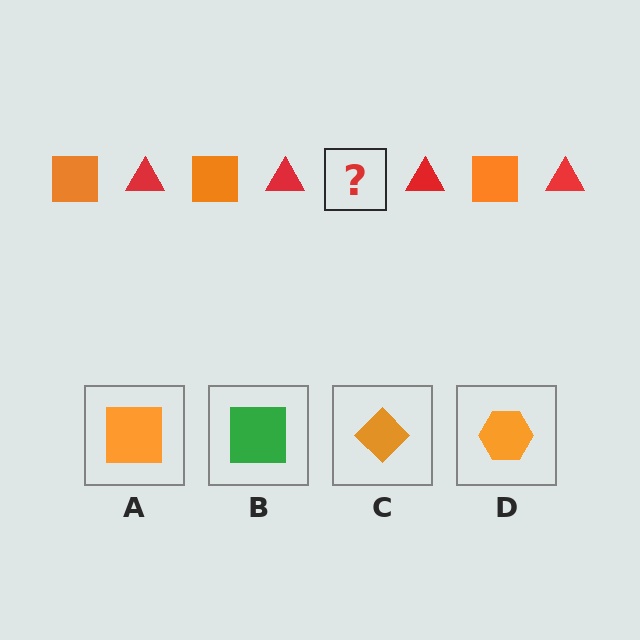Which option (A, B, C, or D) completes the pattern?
A.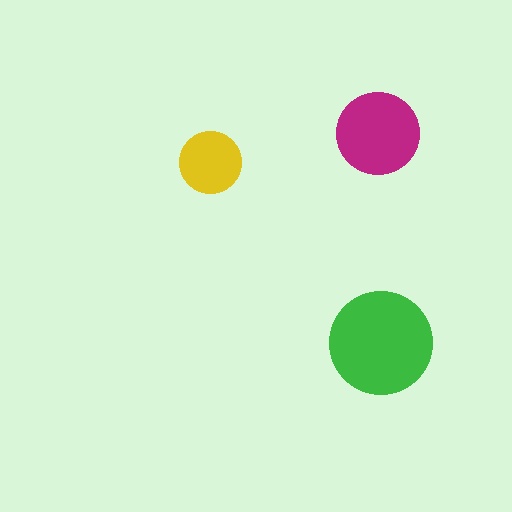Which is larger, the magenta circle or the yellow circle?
The magenta one.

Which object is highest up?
The magenta circle is topmost.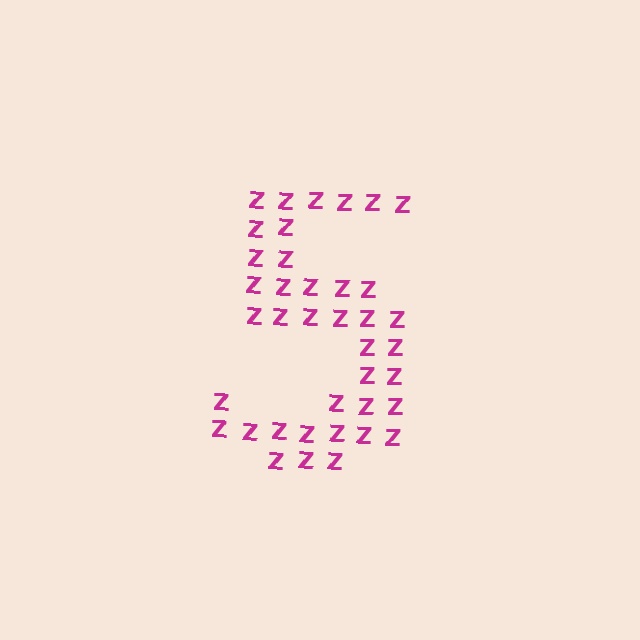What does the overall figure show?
The overall figure shows the digit 5.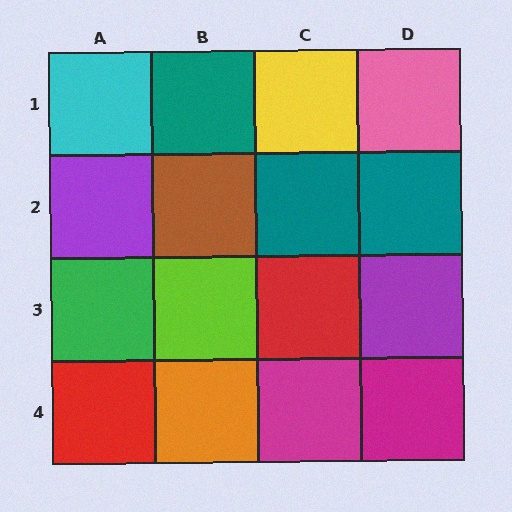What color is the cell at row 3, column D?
Purple.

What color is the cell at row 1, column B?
Teal.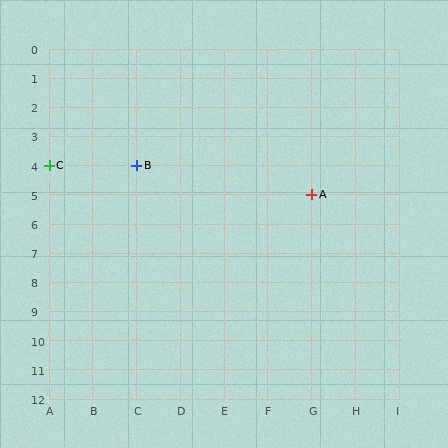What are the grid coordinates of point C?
Point C is at grid coordinates (A, 4).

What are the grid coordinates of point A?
Point A is at grid coordinates (G, 5).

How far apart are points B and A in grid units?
Points B and A are 4 columns and 1 row apart (about 4.1 grid units diagonally).